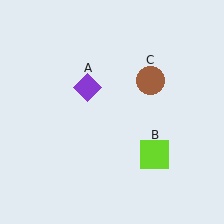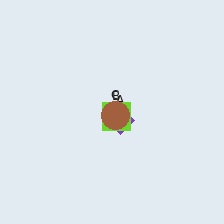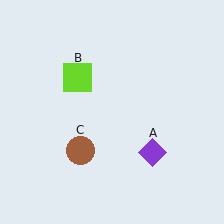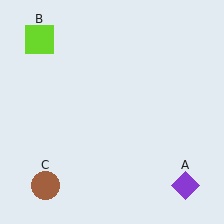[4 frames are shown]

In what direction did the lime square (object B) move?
The lime square (object B) moved up and to the left.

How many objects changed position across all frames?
3 objects changed position: purple diamond (object A), lime square (object B), brown circle (object C).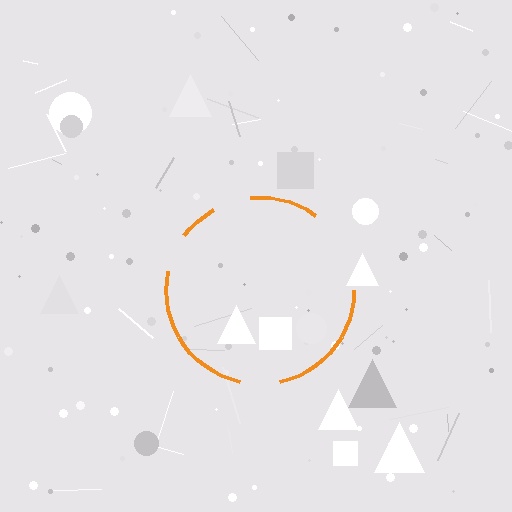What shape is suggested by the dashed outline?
The dashed outline suggests a circle.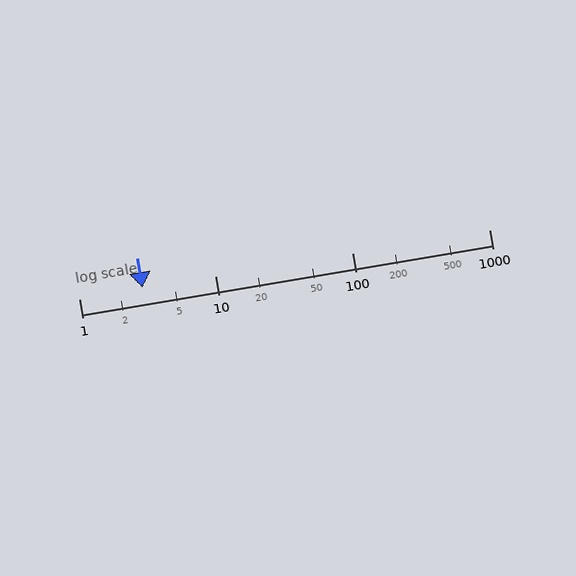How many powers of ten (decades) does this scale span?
The scale spans 3 decades, from 1 to 1000.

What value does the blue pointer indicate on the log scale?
The pointer indicates approximately 2.9.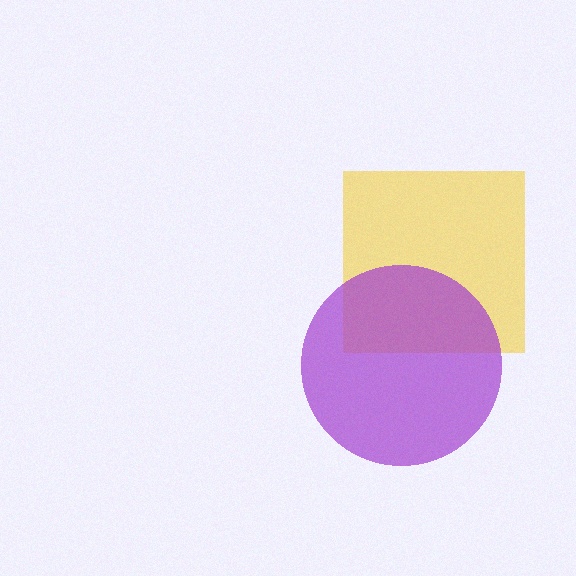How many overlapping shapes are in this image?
There are 2 overlapping shapes in the image.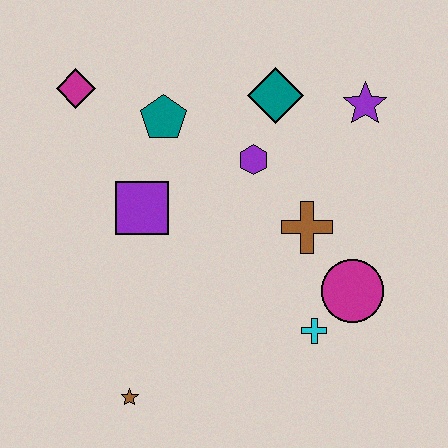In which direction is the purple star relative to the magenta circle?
The purple star is above the magenta circle.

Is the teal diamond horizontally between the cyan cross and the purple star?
No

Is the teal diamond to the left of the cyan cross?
Yes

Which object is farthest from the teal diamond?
The brown star is farthest from the teal diamond.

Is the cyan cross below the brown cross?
Yes